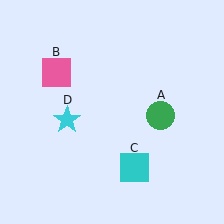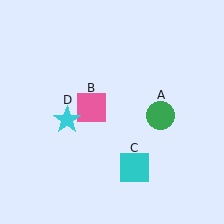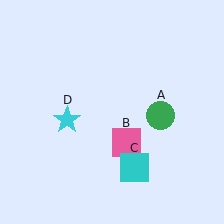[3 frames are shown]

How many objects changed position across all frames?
1 object changed position: pink square (object B).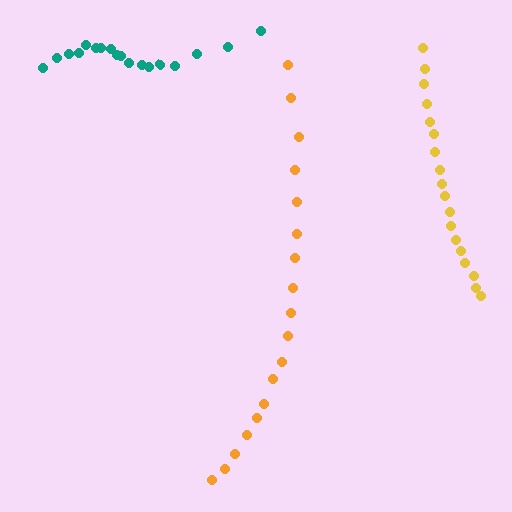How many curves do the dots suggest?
There are 3 distinct paths.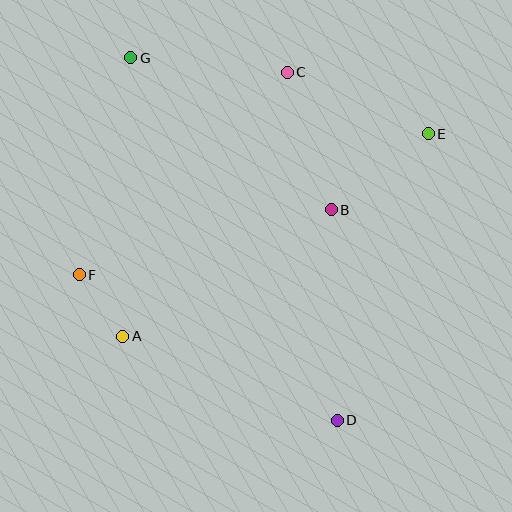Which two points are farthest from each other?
Points D and G are farthest from each other.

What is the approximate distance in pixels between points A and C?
The distance between A and C is approximately 311 pixels.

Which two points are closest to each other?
Points A and F are closest to each other.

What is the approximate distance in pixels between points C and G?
The distance between C and G is approximately 157 pixels.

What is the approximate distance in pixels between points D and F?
The distance between D and F is approximately 296 pixels.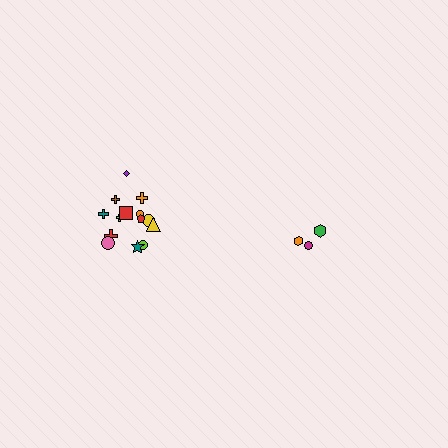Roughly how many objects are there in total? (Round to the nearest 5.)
Roughly 20 objects in total.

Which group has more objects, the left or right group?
The left group.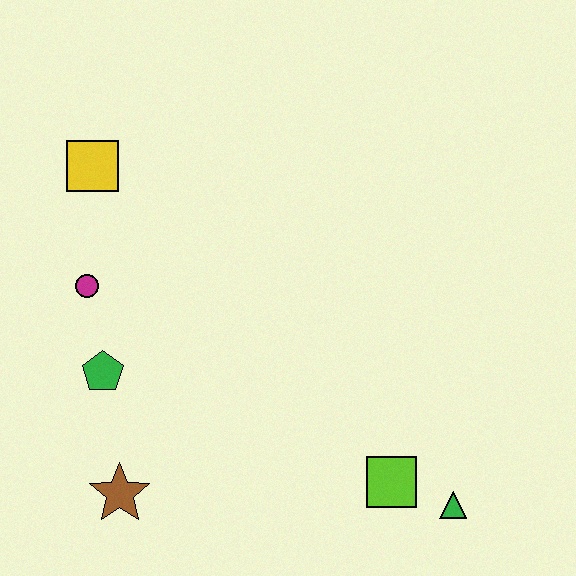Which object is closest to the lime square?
The green triangle is closest to the lime square.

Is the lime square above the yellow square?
No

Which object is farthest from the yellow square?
The green triangle is farthest from the yellow square.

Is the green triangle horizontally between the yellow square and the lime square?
No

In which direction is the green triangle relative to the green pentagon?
The green triangle is to the right of the green pentagon.